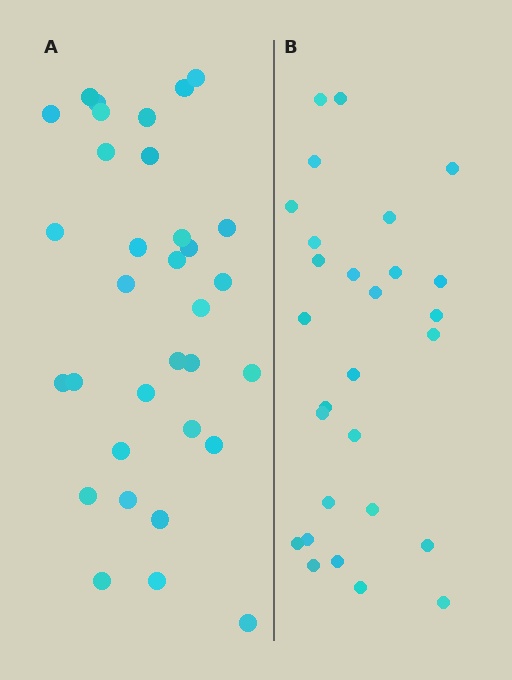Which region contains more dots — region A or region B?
Region A (the left region) has more dots.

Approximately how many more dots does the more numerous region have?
Region A has about 5 more dots than region B.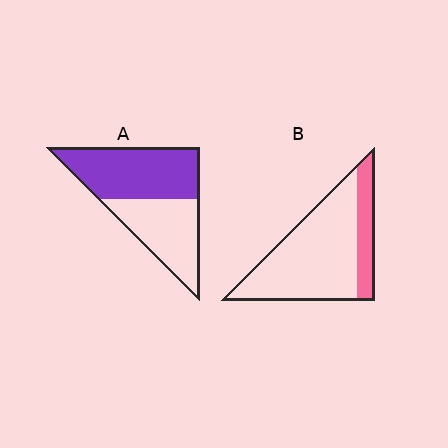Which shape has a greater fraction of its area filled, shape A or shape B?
Shape A.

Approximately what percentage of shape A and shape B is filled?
A is approximately 55% and B is approximately 20%.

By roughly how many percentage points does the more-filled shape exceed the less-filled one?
By roughly 35 percentage points (A over B).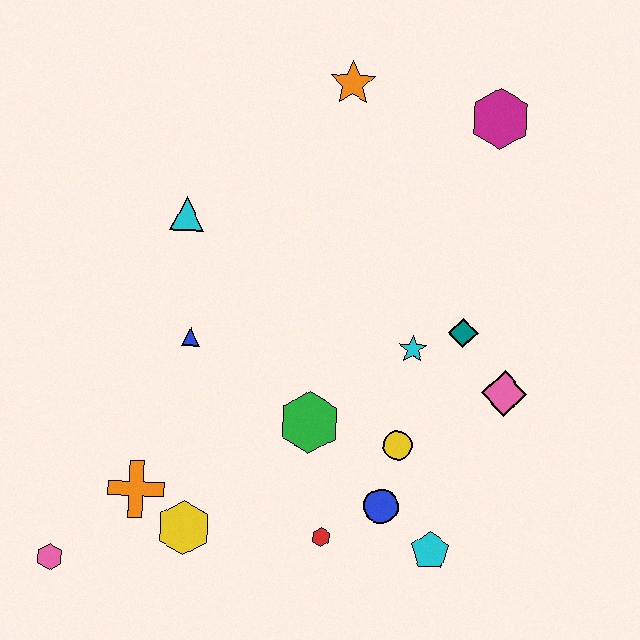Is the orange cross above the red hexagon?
Yes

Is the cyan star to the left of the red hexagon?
No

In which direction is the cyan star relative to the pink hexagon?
The cyan star is to the right of the pink hexagon.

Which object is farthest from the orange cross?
The magenta hexagon is farthest from the orange cross.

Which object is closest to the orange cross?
The yellow hexagon is closest to the orange cross.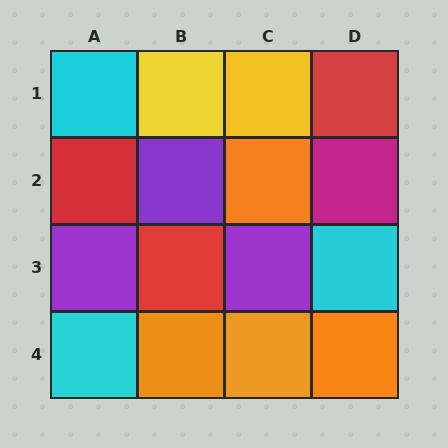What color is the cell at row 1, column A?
Cyan.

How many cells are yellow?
2 cells are yellow.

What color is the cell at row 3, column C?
Purple.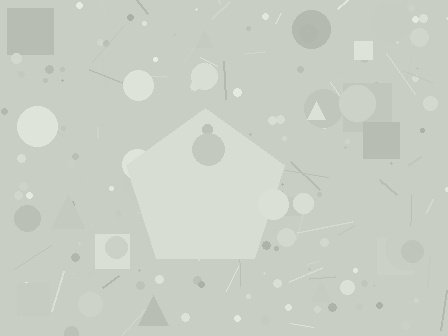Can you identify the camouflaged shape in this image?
The camouflaged shape is a pentagon.